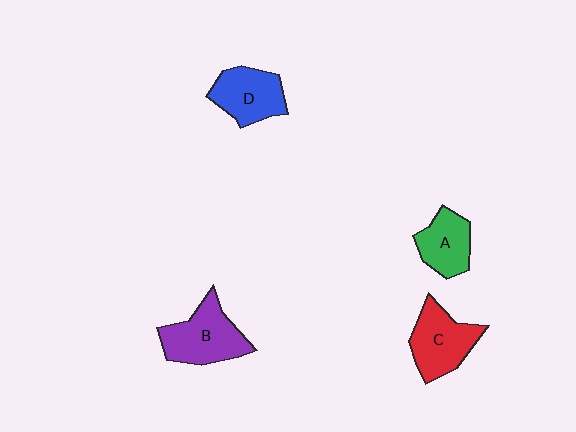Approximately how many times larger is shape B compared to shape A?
Approximately 1.4 times.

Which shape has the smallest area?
Shape A (green).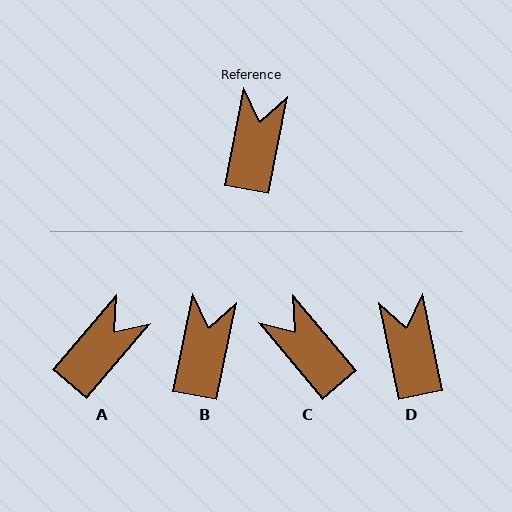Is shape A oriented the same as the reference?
No, it is off by about 29 degrees.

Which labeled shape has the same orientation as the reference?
B.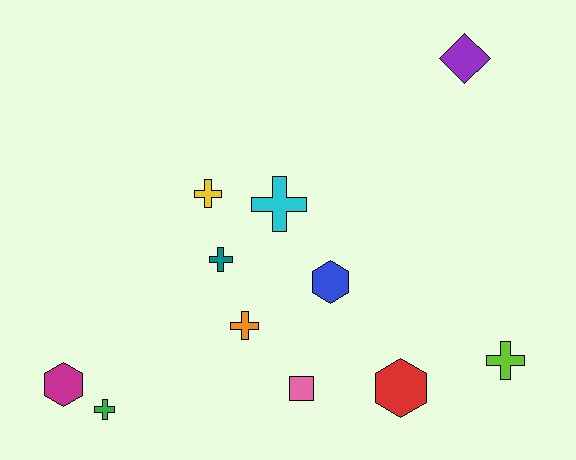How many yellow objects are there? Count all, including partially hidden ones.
There is 1 yellow object.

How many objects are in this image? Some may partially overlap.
There are 11 objects.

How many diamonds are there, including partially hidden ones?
There is 1 diamond.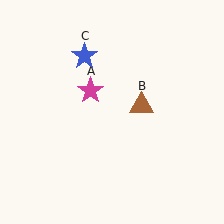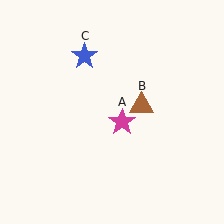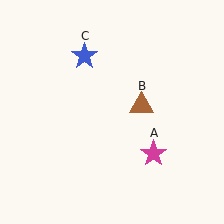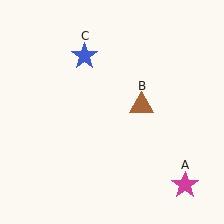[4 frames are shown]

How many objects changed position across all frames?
1 object changed position: magenta star (object A).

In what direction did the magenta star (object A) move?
The magenta star (object A) moved down and to the right.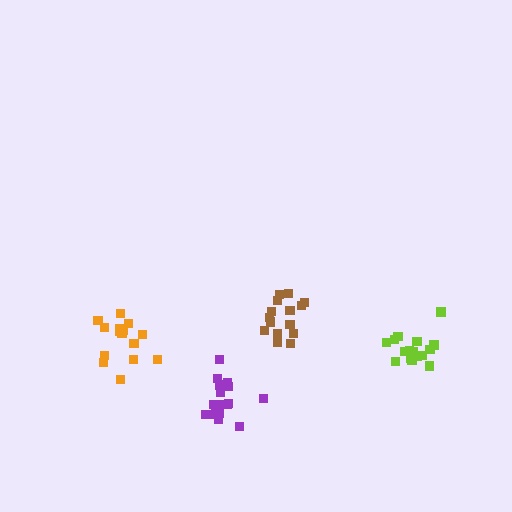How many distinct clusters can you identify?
There are 4 distinct clusters.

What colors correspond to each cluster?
The clusters are colored: lime, brown, orange, purple.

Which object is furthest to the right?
The lime cluster is rightmost.